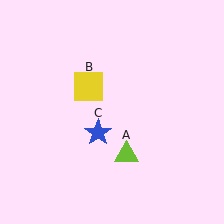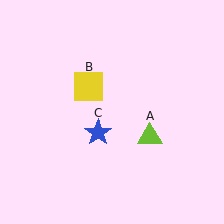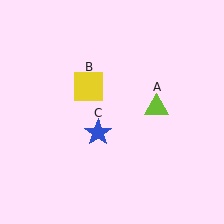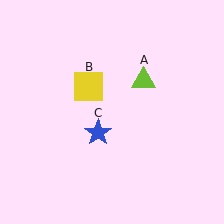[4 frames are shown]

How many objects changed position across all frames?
1 object changed position: lime triangle (object A).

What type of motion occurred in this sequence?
The lime triangle (object A) rotated counterclockwise around the center of the scene.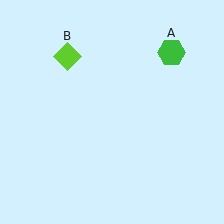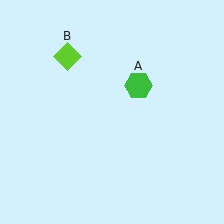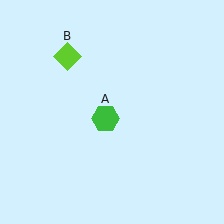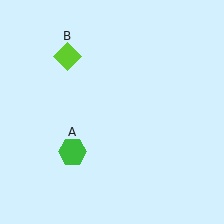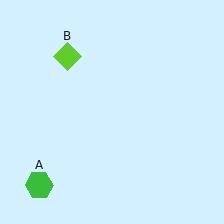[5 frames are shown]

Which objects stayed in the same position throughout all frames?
Lime diamond (object B) remained stationary.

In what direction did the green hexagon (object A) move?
The green hexagon (object A) moved down and to the left.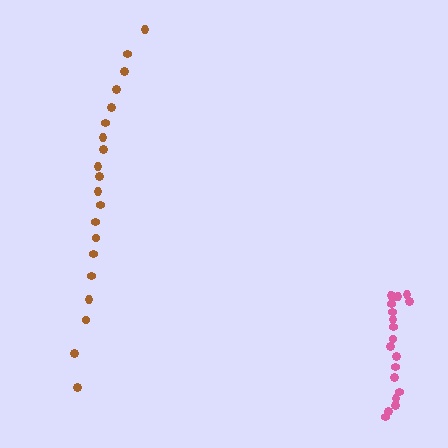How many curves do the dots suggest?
There are 2 distinct paths.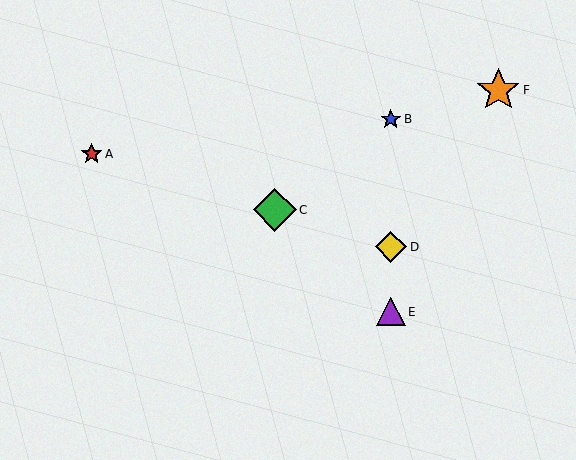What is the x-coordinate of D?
Object D is at x≈391.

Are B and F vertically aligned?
No, B is at x≈391 and F is at x≈498.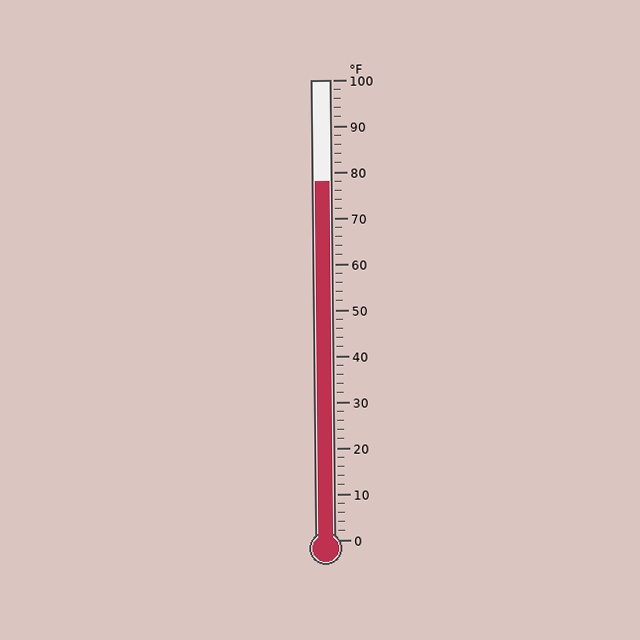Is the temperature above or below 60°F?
The temperature is above 60°F.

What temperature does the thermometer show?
The thermometer shows approximately 78°F.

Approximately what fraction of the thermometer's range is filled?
The thermometer is filled to approximately 80% of its range.